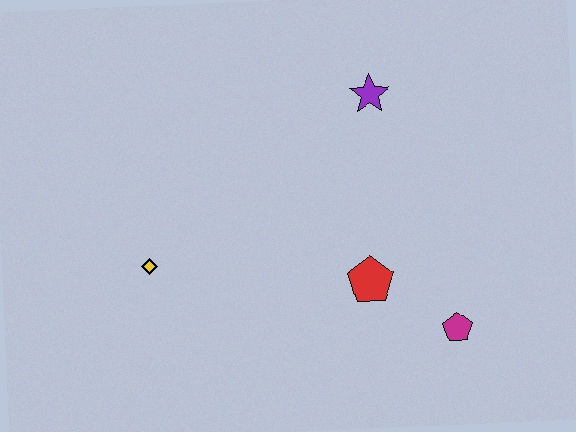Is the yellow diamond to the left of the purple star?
Yes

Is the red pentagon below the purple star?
Yes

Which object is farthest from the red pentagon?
The yellow diamond is farthest from the red pentagon.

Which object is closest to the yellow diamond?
The red pentagon is closest to the yellow diamond.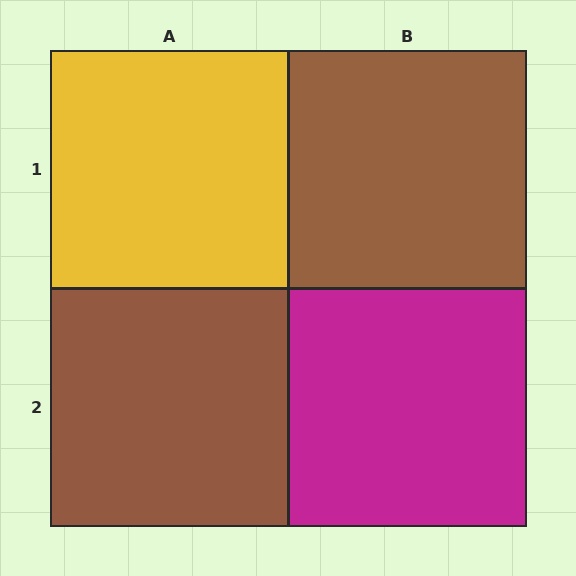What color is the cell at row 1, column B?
Brown.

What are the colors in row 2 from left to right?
Brown, magenta.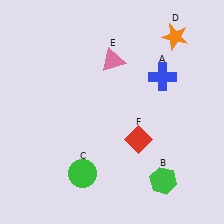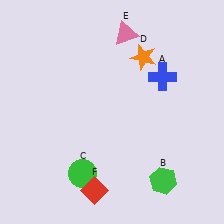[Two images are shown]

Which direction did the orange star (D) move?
The orange star (D) moved left.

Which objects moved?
The objects that moved are: the orange star (D), the pink triangle (E), the red diamond (F).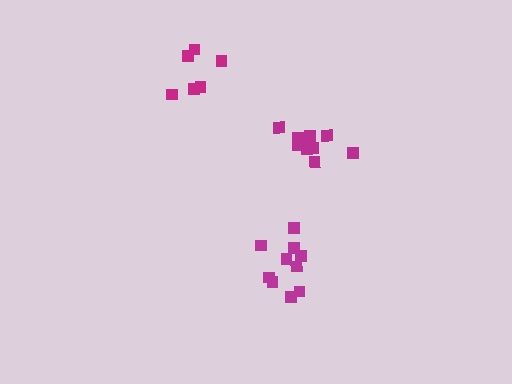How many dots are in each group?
Group 1: 10 dots, Group 2: 6 dots, Group 3: 10 dots (26 total).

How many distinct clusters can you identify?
There are 3 distinct clusters.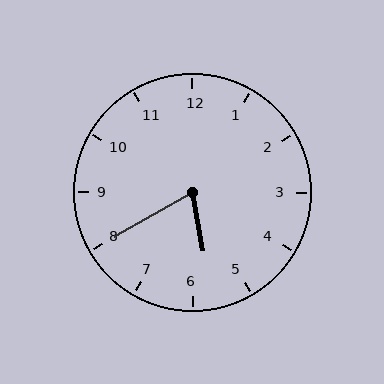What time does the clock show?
5:40.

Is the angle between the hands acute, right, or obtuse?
It is acute.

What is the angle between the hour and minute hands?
Approximately 70 degrees.